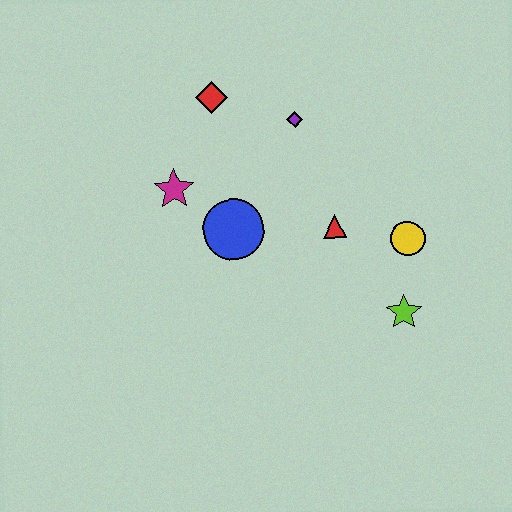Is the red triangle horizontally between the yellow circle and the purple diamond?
Yes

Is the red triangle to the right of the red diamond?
Yes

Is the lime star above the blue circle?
No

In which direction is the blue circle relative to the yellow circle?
The blue circle is to the left of the yellow circle.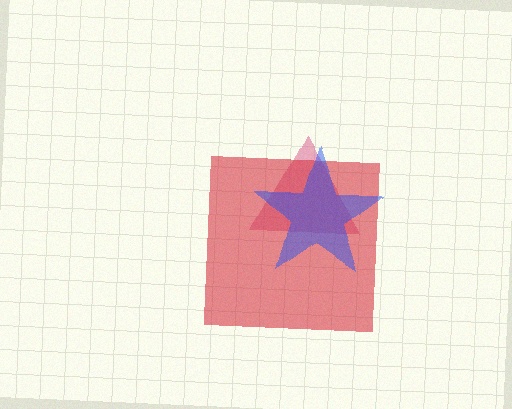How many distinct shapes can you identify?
There are 3 distinct shapes: a pink triangle, a red square, a blue star.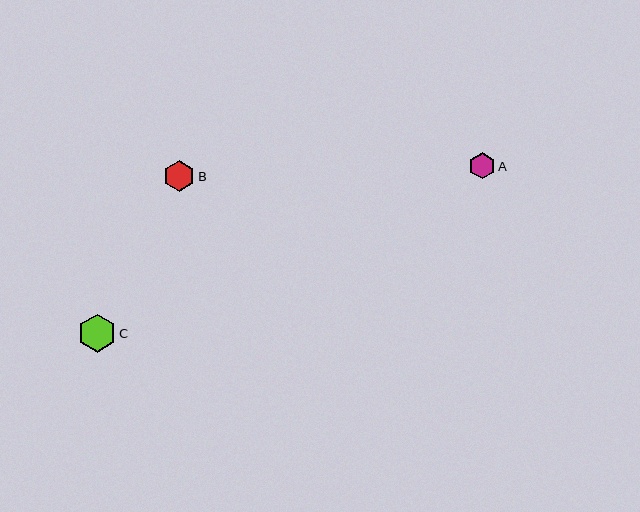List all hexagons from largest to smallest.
From largest to smallest: C, B, A.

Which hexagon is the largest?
Hexagon C is the largest with a size of approximately 38 pixels.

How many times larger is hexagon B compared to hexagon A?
Hexagon B is approximately 1.2 times the size of hexagon A.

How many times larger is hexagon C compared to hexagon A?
Hexagon C is approximately 1.5 times the size of hexagon A.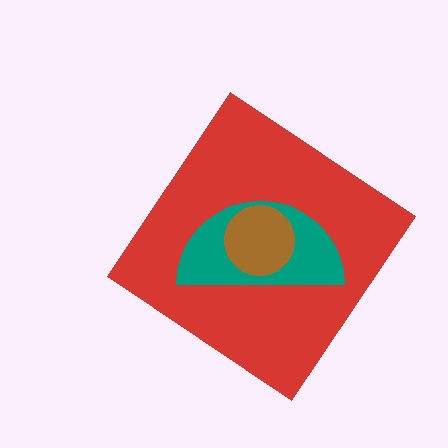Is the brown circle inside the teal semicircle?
Yes.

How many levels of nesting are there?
3.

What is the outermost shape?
The red diamond.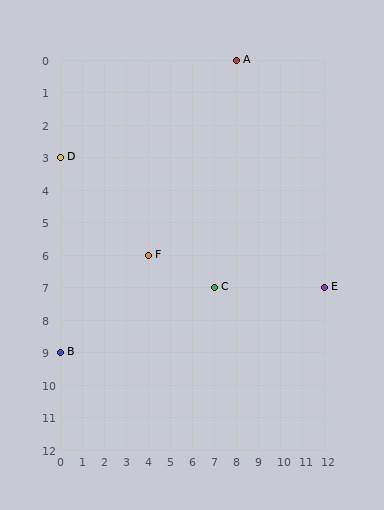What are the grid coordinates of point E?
Point E is at grid coordinates (12, 7).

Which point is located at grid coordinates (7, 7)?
Point C is at (7, 7).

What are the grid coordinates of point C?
Point C is at grid coordinates (7, 7).